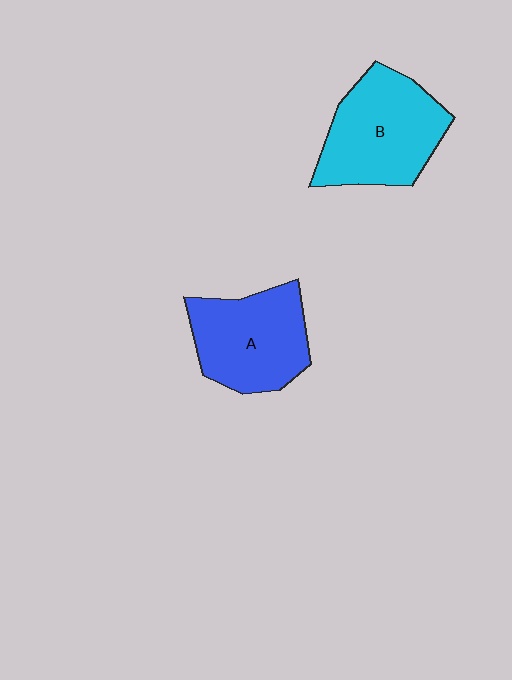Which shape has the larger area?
Shape B (cyan).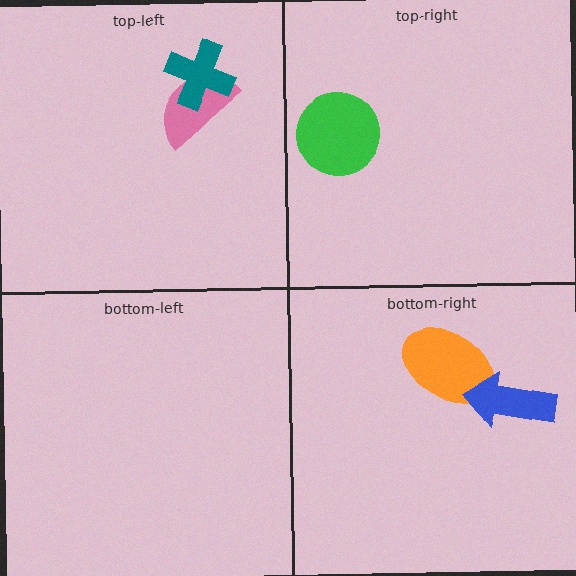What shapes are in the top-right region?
The green circle.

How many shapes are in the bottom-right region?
2.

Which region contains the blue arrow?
The bottom-right region.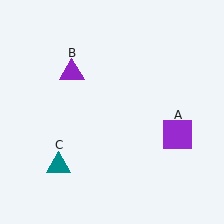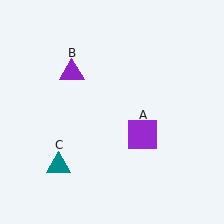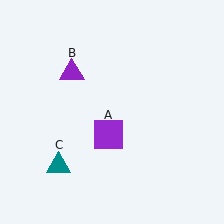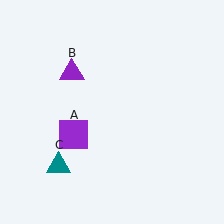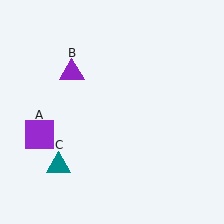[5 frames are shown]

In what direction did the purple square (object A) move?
The purple square (object A) moved left.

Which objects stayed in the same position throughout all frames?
Purple triangle (object B) and teal triangle (object C) remained stationary.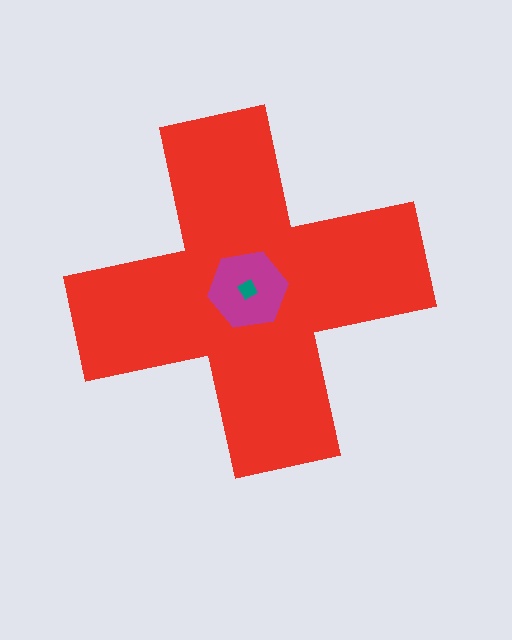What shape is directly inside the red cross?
The magenta hexagon.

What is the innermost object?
The teal diamond.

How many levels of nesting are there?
3.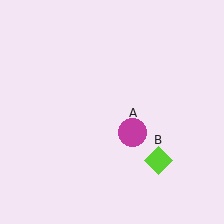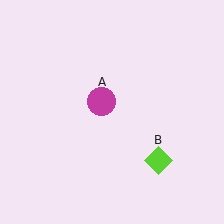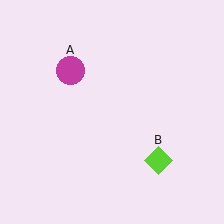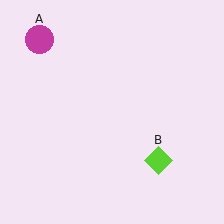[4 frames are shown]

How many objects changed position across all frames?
1 object changed position: magenta circle (object A).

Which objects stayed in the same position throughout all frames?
Lime diamond (object B) remained stationary.